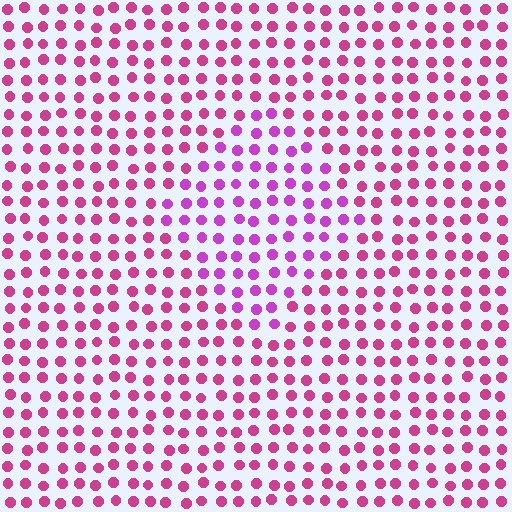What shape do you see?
I see a diamond.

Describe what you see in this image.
The image is filled with small magenta elements in a uniform arrangement. A diamond-shaped region is visible where the elements are tinted to a slightly different hue, forming a subtle color boundary.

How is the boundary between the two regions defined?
The boundary is defined purely by a slight shift in hue (about 27 degrees). Spacing, size, and orientation are identical on both sides.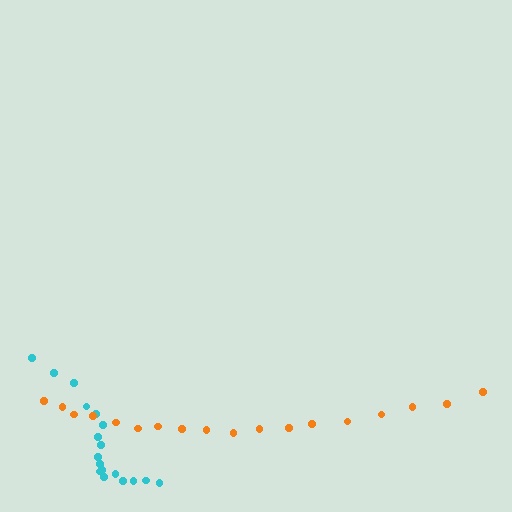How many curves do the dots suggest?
There are 2 distinct paths.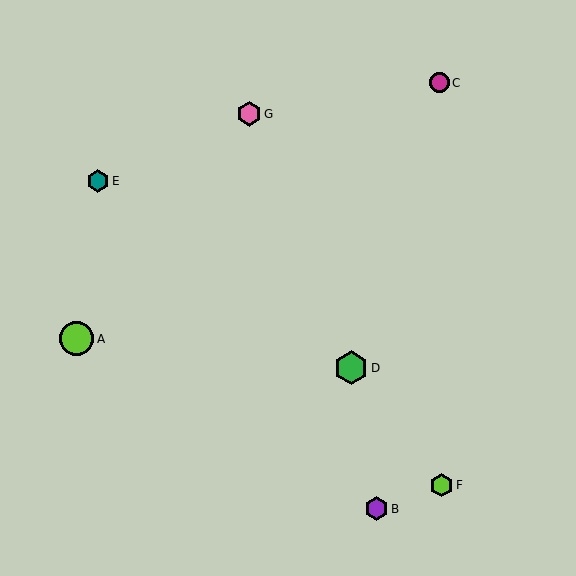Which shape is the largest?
The lime circle (labeled A) is the largest.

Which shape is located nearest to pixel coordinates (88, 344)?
The lime circle (labeled A) at (77, 339) is nearest to that location.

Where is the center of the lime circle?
The center of the lime circle is at (77, 339).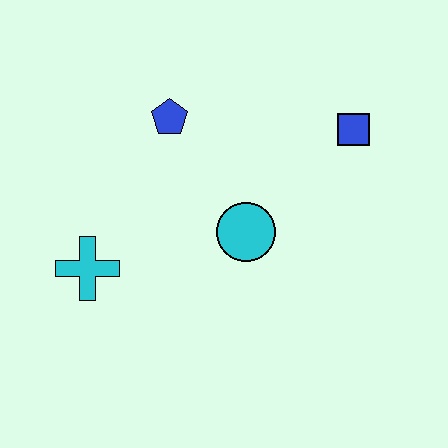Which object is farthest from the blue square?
The cyan cross is farthest from the blue square.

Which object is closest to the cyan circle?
The blue pentagon is closest to the cyan circle.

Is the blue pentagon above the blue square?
Yes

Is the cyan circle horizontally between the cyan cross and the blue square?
Yes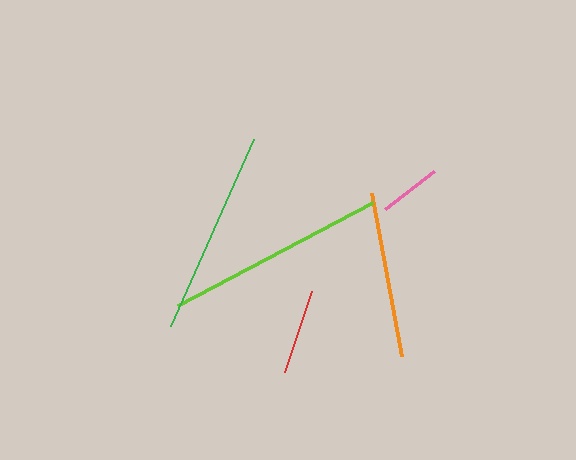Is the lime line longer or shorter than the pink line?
The lime line is longer than the pink line.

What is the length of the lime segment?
The lime segment is approximately 221 pixels long.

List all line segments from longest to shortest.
From longest to shortest: lime, green, orange, red, pink.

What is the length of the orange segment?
The orange segment is approximately 166 pixels long.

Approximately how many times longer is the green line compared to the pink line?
The green line is approximately 3.3 times the length of the pink line.